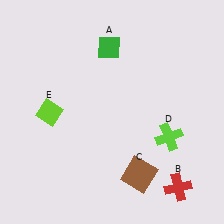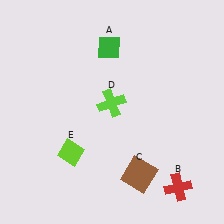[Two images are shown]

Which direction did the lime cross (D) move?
The lime cross (D) moved left.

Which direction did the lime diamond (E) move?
The lime diamond (E) moved down.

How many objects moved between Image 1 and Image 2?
2 objects moved between the two images.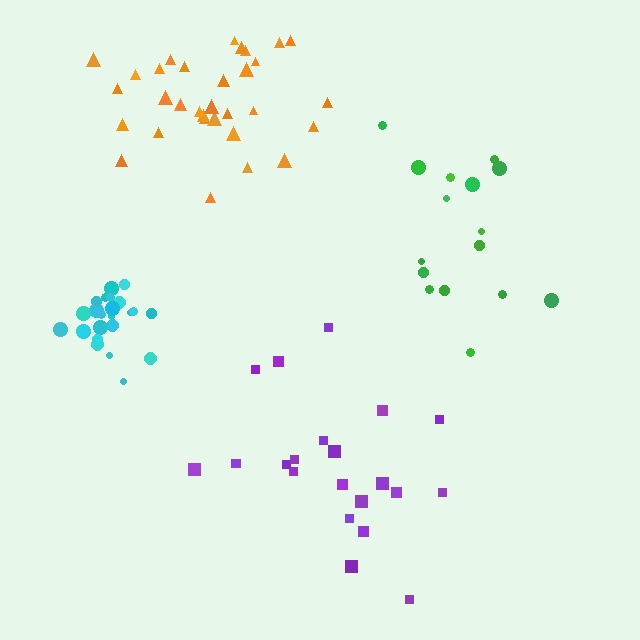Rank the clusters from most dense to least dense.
cyan, orange, purple, green.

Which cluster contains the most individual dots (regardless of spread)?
Orange (32).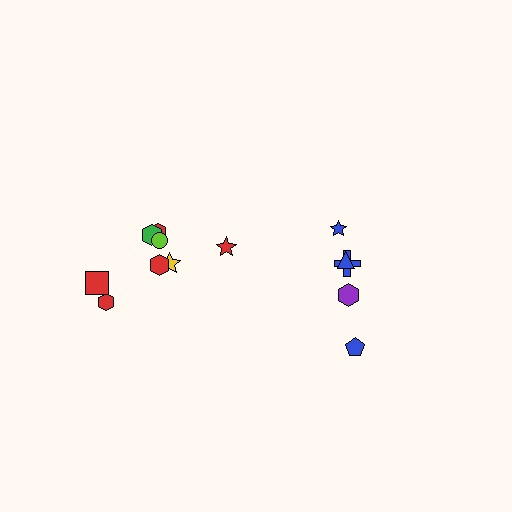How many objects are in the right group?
There are 5 objects.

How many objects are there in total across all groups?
There are 13 objects.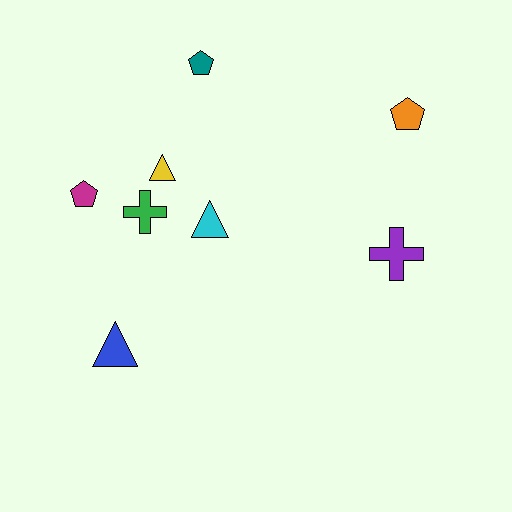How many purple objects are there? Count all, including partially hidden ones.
There is 1 purple object.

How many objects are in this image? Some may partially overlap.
There are 8 objects.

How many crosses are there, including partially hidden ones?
There are 2 crosses.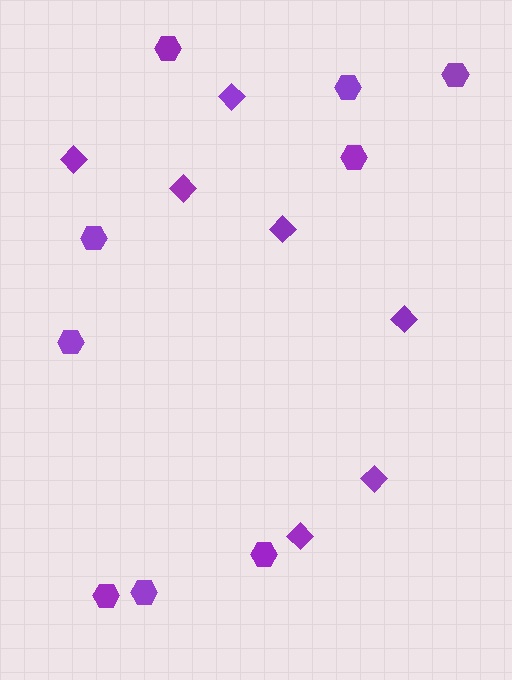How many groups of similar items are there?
There are 2 groups: one group of hexagons (9) and one group of diamonds (7).